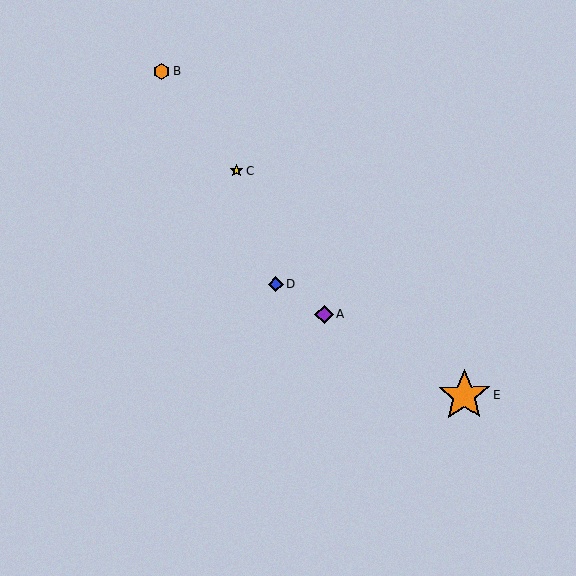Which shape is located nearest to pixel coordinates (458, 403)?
The orange star (labeled E) at (464, 395) is nearest to that location.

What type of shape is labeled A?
Shape A is a purple diamond.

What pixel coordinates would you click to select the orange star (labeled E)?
Click at (464, 395) to select the orange star E.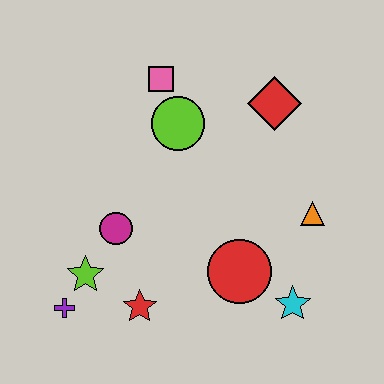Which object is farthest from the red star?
The red diamond is farthest from the red star.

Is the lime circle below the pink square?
Yes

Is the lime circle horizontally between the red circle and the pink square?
Yes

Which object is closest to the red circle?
The cyan star is closest to the red circle.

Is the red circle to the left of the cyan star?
Yes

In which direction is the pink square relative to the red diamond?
The pink square is to the left of the red diamond.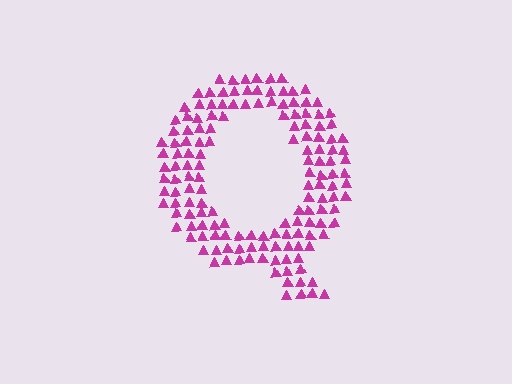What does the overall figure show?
The overall figure shows the letter Q.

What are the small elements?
The small elements are triangles.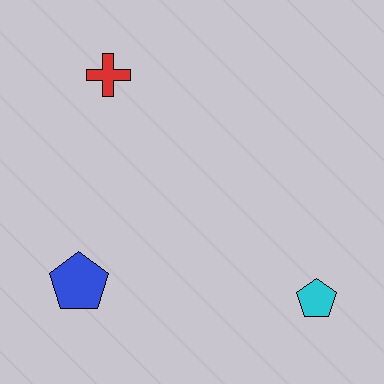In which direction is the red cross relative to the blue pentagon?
The red cross is above the blue pentagon.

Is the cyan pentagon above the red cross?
No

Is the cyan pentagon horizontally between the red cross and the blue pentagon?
No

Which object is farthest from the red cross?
The cyan pentagon is farthest from the red cross.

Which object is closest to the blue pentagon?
The red cross is closest to the blue pentagon.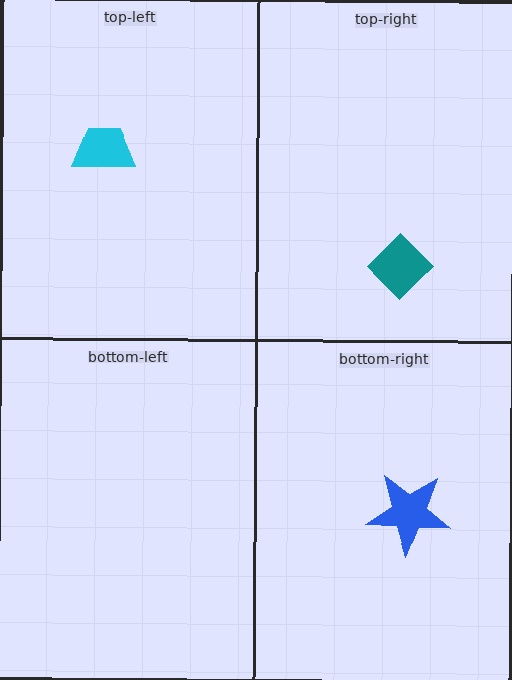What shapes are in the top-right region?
The teal diamond.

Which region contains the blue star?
The bottom-right region.